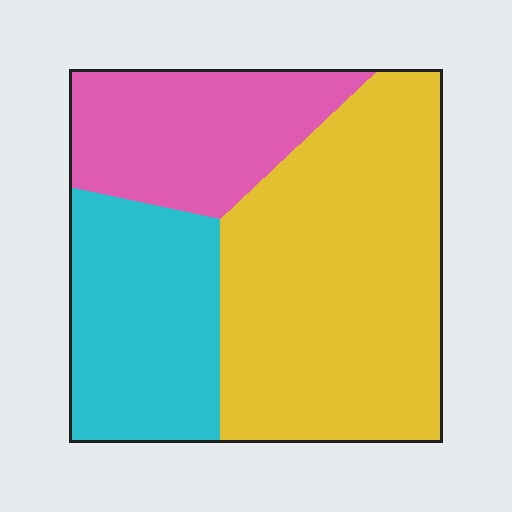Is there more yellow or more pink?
Yellow.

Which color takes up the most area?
Yellow, at roughly 50%.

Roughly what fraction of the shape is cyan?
Cyan covers around 25% of the shape.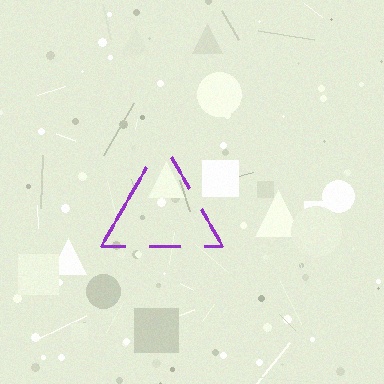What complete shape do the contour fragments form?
The contour fragments form a triangle.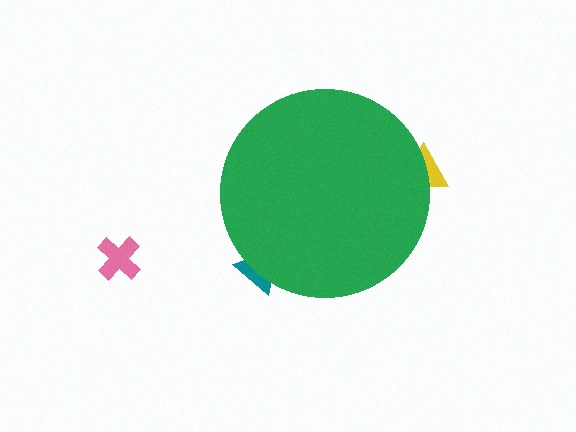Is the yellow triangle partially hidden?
Yes, the yellow triangle is partially hidden behind the green circle.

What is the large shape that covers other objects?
A green circle.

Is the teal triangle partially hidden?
Yes, the teal triangle is partially hidden behind the green circle.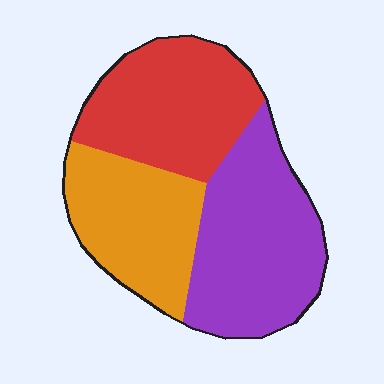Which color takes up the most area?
Purple, at roughly 40%.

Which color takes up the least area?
Orange, at roughly 30%.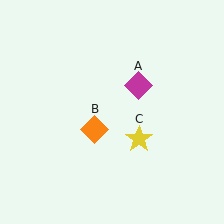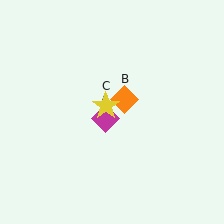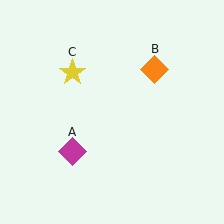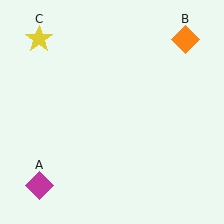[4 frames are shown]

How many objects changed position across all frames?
3 objects changed position: magenta diamond (object A), orange diamond (object B), yellow star (object C).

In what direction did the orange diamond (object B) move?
The orange diamond (object B) moved up and to the right.